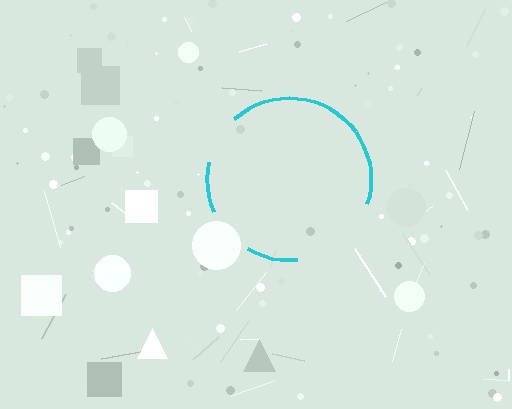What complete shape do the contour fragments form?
The contour fragments form a circle.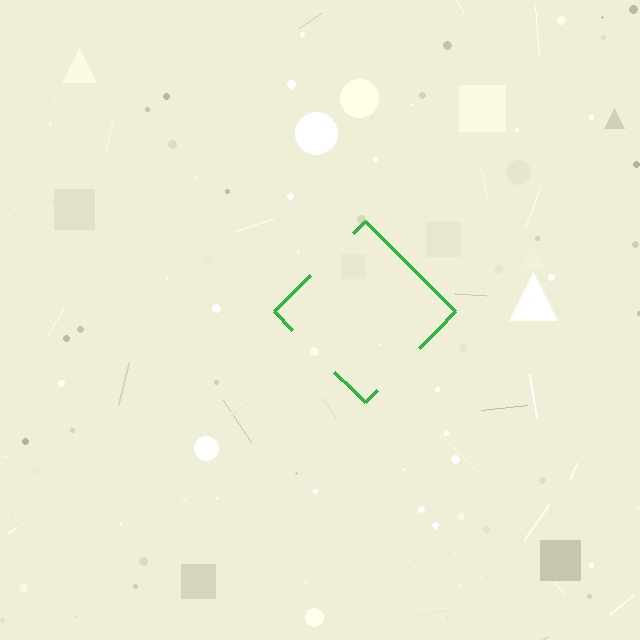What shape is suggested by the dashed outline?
The dashed outline suggests a diamond.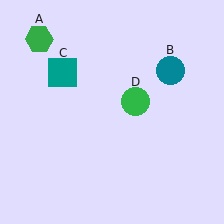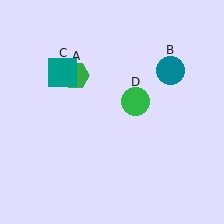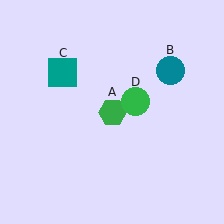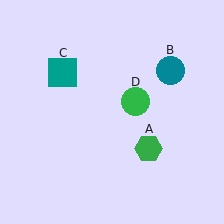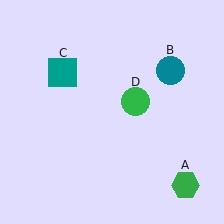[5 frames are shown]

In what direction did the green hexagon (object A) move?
The green hexagon (object A) moved down and to the right.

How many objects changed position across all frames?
1 object changed position: green hexagon (object A).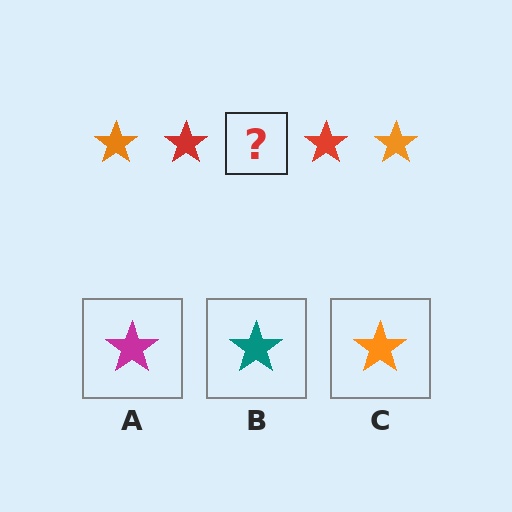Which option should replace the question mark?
Option C.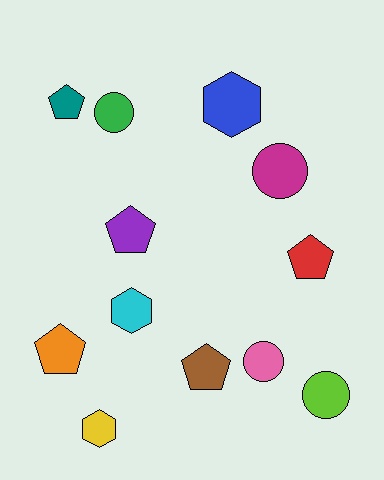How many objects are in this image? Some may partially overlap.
There are 12 objects.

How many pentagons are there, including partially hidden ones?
There are 5 pentagons.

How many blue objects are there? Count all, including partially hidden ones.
There is 1 blue object.